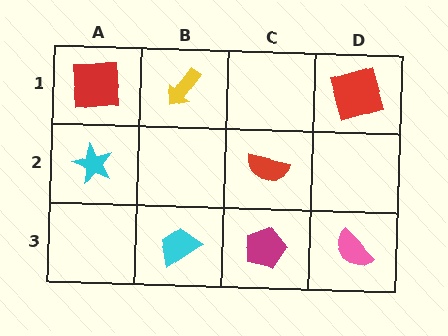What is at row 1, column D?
A red square.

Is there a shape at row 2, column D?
No, that cell is empty.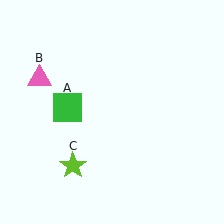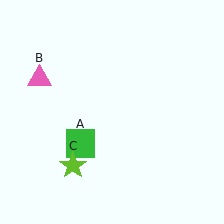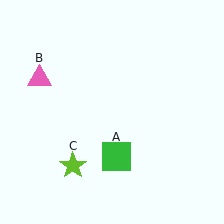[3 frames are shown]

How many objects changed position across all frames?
1 object changed position: green square (object A).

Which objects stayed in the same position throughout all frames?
Pink triangle (object B) and lime star (object C) remained stationary.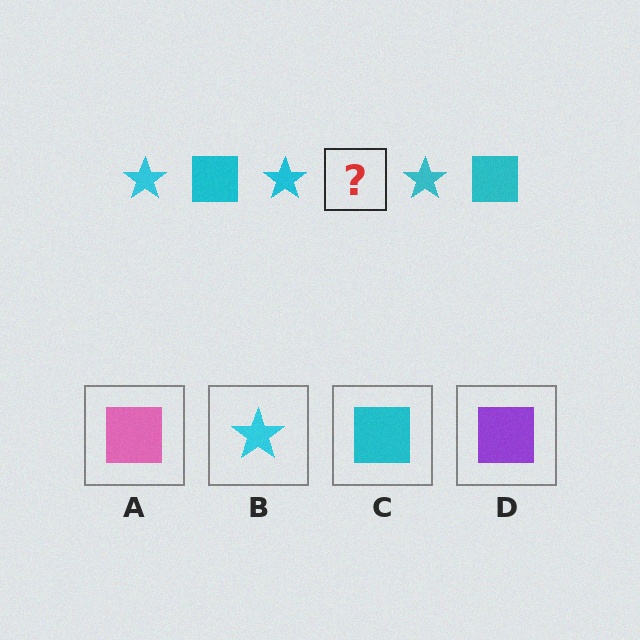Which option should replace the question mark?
Option C.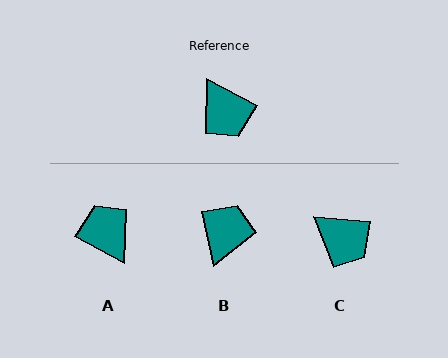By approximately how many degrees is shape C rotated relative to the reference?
Approximately 22 degrees counter-clockwise.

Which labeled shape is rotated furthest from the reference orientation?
A, about 179 degrees away.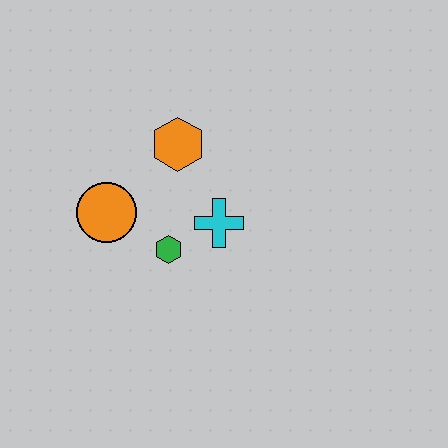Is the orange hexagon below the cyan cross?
No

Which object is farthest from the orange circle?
The cyan cross is farthest from the orange circle.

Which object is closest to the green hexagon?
The cyan cross is closest to the green hexagon.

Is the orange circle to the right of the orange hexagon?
No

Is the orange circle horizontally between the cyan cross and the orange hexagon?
No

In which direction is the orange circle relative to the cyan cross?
The orange circle is to the left of the cyan cross.